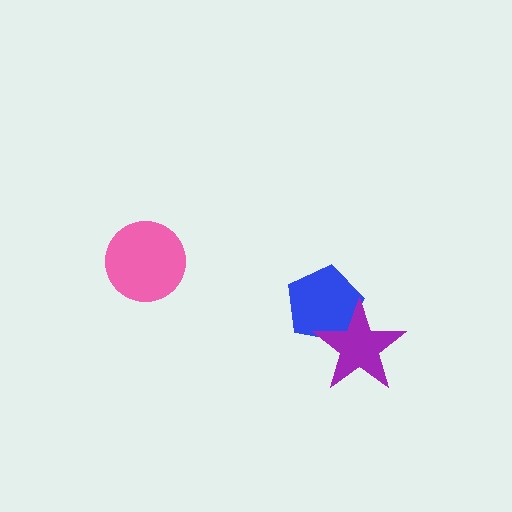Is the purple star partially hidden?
No, no other shape covers it.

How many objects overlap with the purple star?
1 object overlaps with the purple star.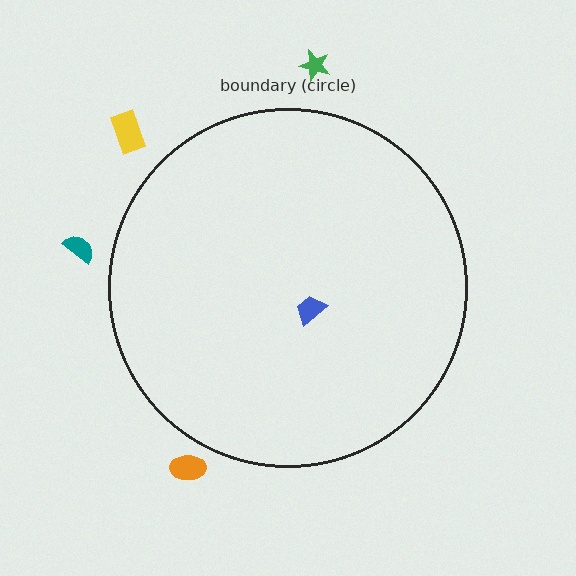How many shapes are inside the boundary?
1 inside, 4 outside.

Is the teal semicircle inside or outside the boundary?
Outside.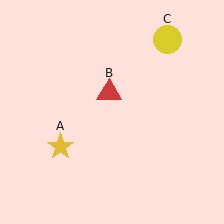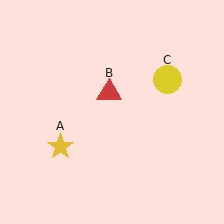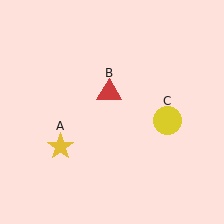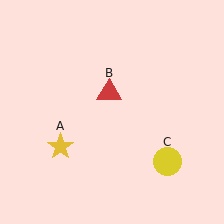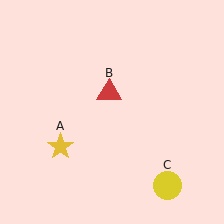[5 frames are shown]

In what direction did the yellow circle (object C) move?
The yellow circle (object C) moved down.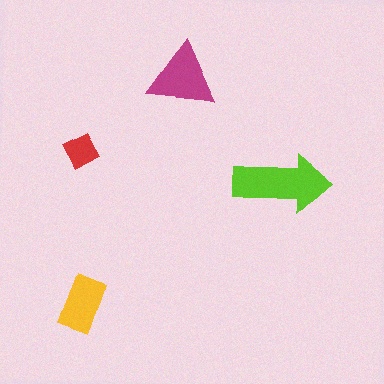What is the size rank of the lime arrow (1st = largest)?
1st.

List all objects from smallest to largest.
The red diamond, the yellow rectangle, the magenta triangle, the lime arrow.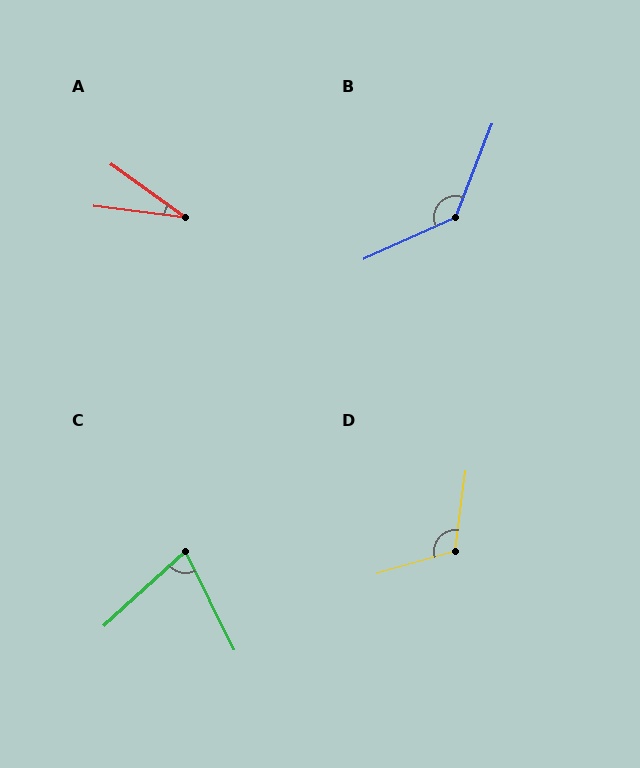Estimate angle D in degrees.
Approximately 114 degrees.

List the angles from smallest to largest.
A (28°), C (74°), D (114°), B (136°).